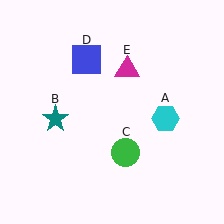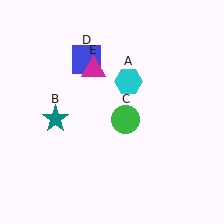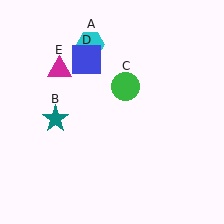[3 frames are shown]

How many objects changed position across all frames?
3 objects changed position: cyan hexagon (object A), green circle (object C), magenta triangle (object E).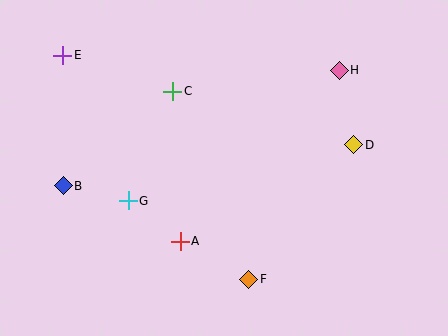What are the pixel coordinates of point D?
Point D is at (354, 145).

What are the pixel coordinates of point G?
Point G is at (128, 201).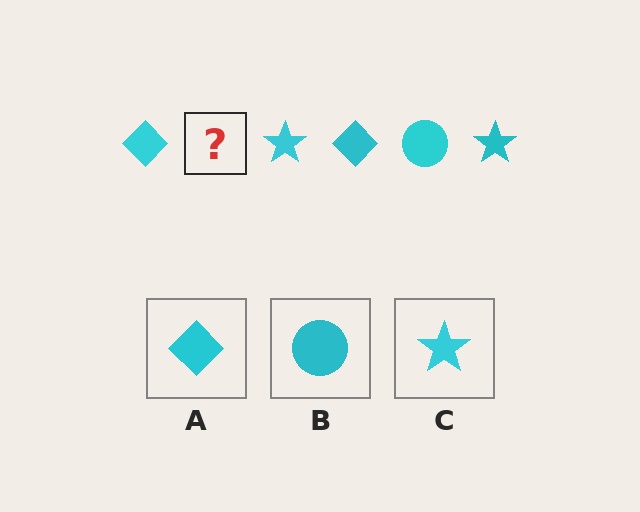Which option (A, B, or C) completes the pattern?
B.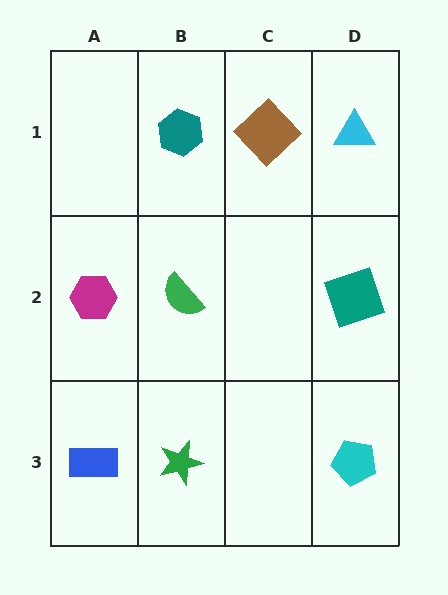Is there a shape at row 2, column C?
No, that cell is empty.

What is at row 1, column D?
A cyan triangle.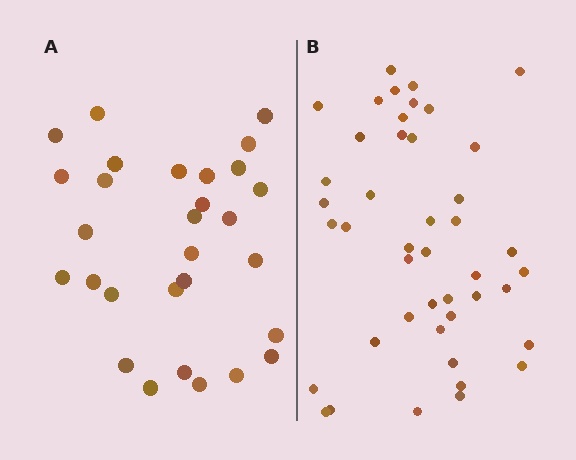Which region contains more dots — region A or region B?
Region B (the right region) has more dots.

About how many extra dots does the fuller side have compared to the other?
Region B has approximately 15 more dots than region A.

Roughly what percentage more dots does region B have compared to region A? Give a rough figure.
About 50% more.